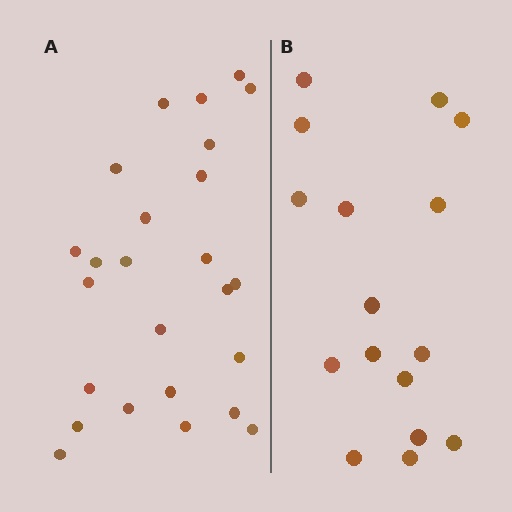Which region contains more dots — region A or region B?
Region A (the left region) has more dots.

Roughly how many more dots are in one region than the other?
Region A has roughly 8 or so more dots than region B.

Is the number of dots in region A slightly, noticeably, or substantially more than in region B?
Region A has substantially more. The ratio is roughly 1.6 to 1.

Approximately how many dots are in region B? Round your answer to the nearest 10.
About 20 dots. (The exact count is 16, which rounds to 20.)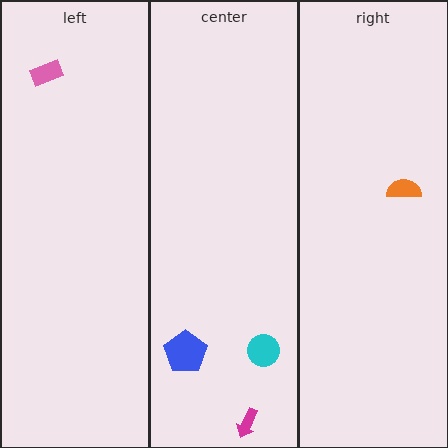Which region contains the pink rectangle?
The left region.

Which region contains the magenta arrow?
The center region.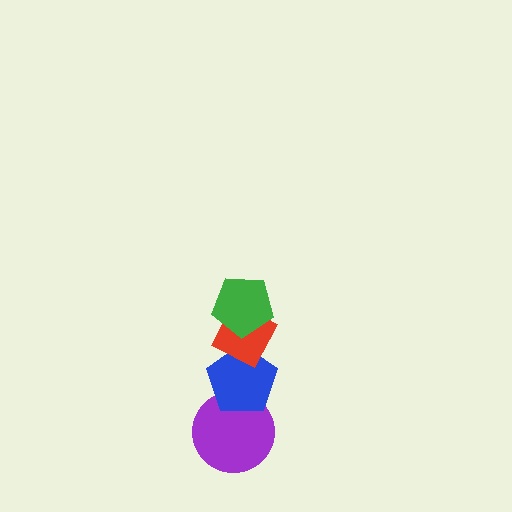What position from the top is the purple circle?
The purple circle is 4th from the top.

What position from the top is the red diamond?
The red diamond is 2nd from the top.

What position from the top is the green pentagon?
The green pentagon is 1st from the top.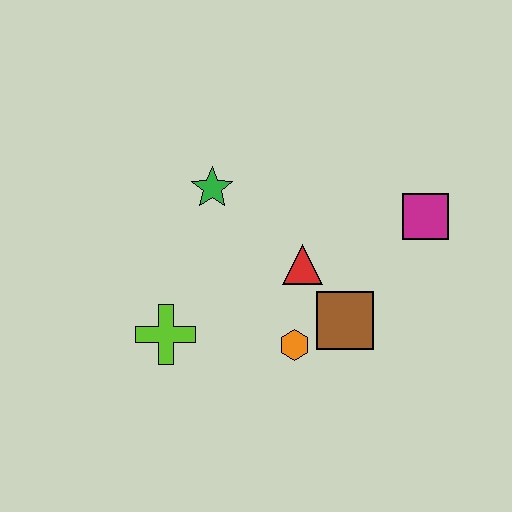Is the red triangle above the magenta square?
No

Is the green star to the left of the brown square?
Yes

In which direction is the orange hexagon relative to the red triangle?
The orange hexagon is below the red triangle.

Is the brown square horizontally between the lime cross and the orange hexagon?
No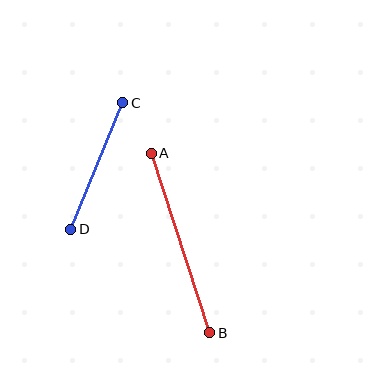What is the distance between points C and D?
The distance is approximately 137 pixels.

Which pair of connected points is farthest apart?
Points A and B are farthest apart.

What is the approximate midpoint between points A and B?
The midpoint is at approximately (180, 243) pixels.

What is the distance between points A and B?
The distance is approximately 189 pixels.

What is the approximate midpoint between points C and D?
The midpoint is at approximately (97, 166) pixels.